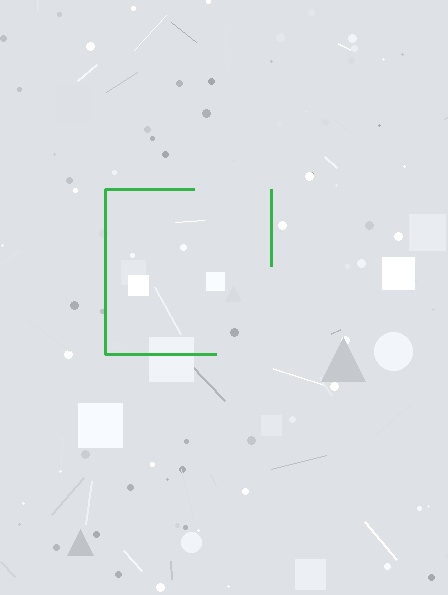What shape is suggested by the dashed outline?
The dashed outline suggests a square.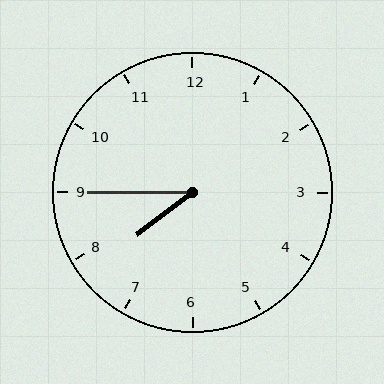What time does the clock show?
7:45.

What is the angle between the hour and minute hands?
Approximately 38 degrees.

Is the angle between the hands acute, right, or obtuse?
It is acute.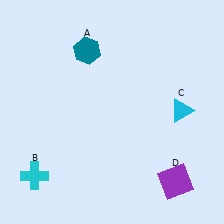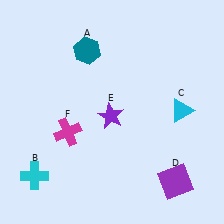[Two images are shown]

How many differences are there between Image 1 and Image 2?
There are 2 differences between the two images.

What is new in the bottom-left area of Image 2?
A purple star (E) was added in the bottom-left area of Image 2.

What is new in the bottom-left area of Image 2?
A magenta cross (F) was added in the bottom-left area of Image 2.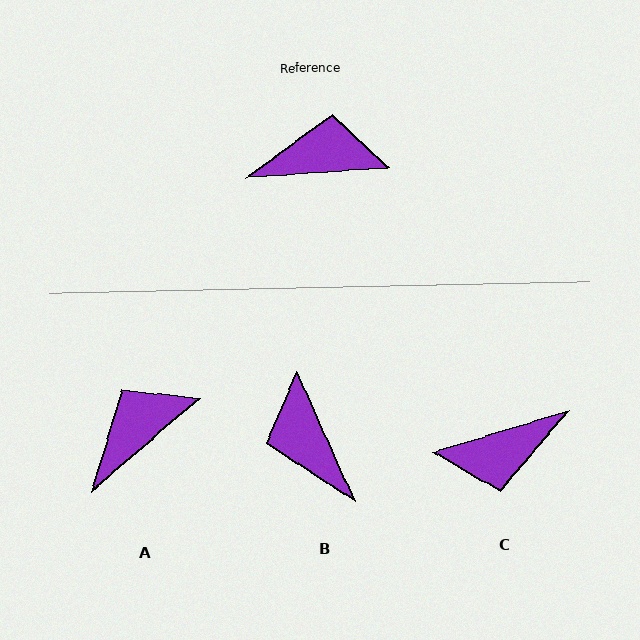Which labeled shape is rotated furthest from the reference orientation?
C, about 167 degrees away.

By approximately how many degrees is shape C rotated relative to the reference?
Approximately 167 degrees clockwise.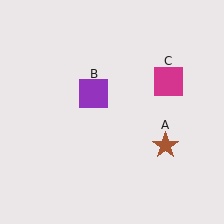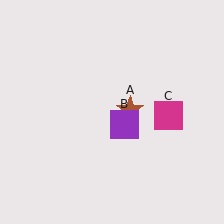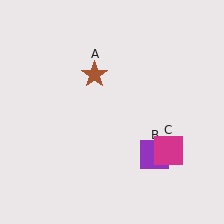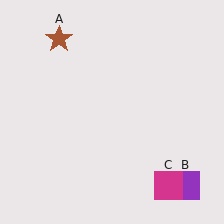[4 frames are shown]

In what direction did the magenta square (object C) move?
The magenta square (object C) moved down.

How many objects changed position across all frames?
3 objects changed position: brown star (object A), purple square (object B), magenta square (object C).